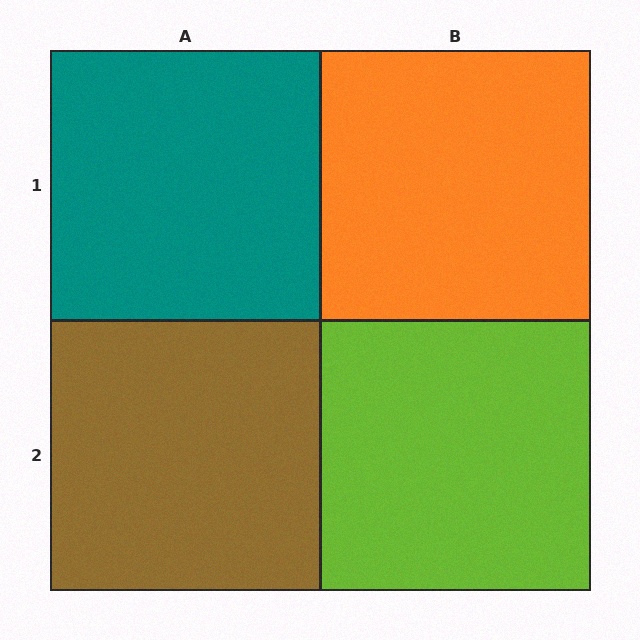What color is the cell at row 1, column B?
Orange.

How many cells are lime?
1 cell is lime.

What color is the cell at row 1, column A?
Teal.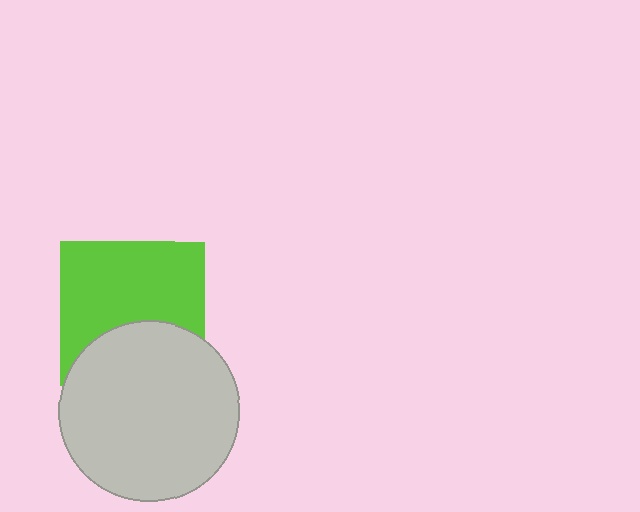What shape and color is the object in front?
The object in front is a light gray circle.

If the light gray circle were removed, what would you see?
You would see the complete lime square.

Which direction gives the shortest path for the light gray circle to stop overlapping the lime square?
Moving down gives the shortest separation.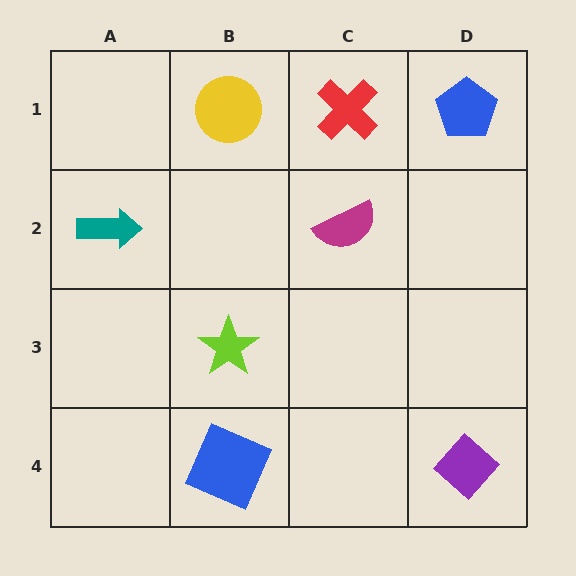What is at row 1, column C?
A red cross.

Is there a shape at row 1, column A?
No, that cell is empty.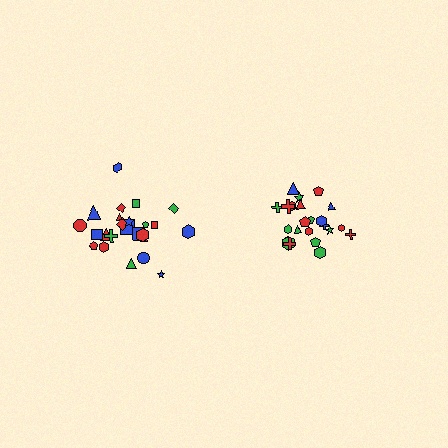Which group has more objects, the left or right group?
The left group.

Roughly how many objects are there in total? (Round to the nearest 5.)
Roughly 45 objects in total.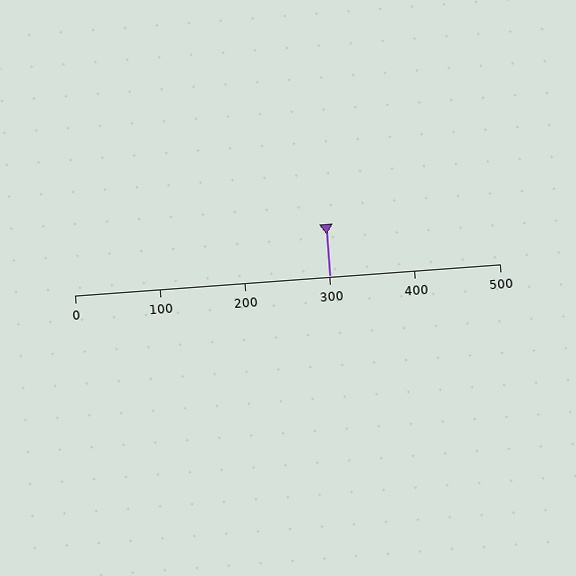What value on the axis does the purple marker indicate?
The marker indicates approximately 300.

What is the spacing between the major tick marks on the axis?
The major ticks are spaced 100 apart.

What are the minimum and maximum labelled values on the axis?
The axis runs from 0 to 500.